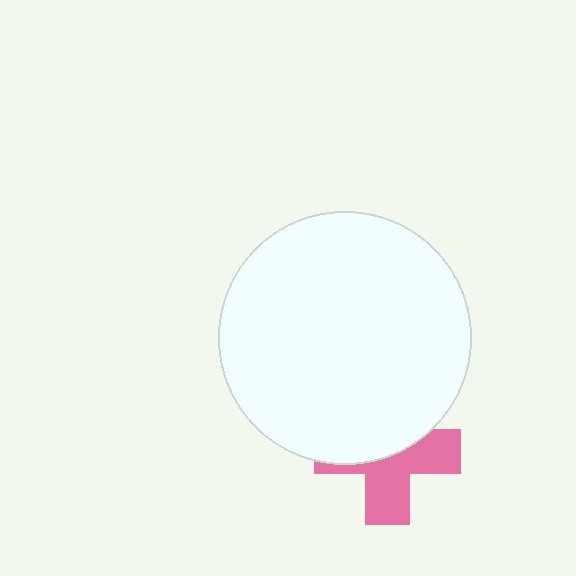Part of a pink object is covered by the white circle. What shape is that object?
It is a cross.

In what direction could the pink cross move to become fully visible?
The pink cross could move down. That would shift it out from behind the white circle entirely.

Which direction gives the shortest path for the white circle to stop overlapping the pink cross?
Moving up gives the shortest separation.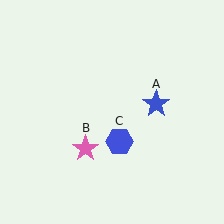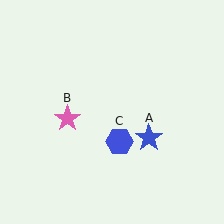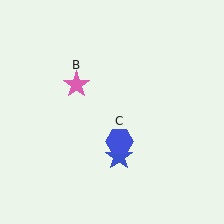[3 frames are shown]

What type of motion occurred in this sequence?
The blue star (object A), pink star (object B) rotated clockwise around the center of the scene.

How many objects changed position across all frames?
2 objects changed position: blue star (object A), pink star (object B).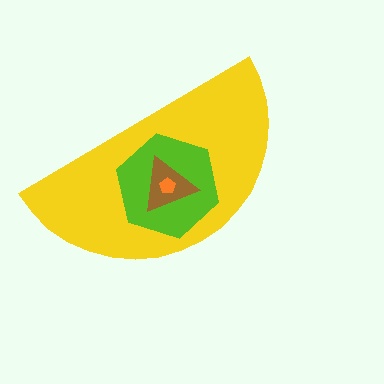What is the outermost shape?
The yellow semicircle.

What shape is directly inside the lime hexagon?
The brown triangle.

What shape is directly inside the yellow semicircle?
The lime hexagon.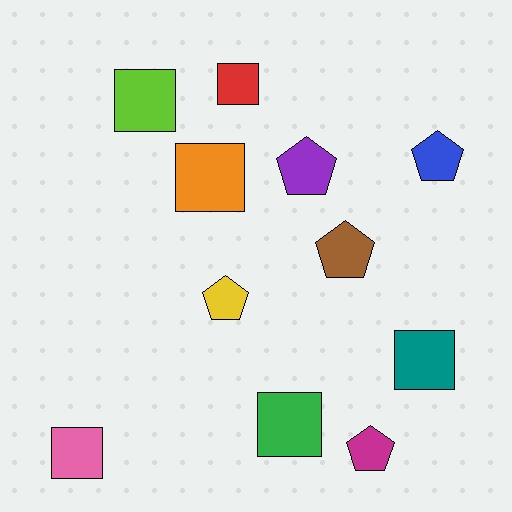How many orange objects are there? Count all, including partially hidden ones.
There is 1 orange object.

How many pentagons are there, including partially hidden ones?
There are 5 pentagons.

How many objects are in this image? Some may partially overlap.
There are 11 objects.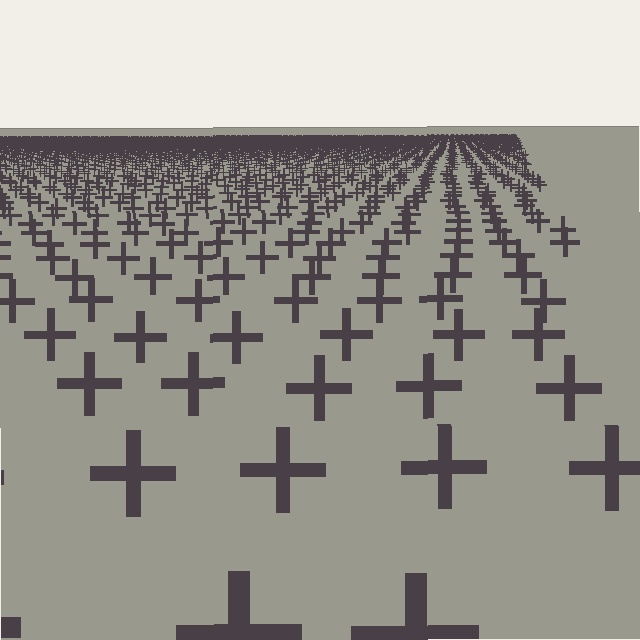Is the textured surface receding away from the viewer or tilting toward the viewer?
The surface is receding away from the viewer. Texture elements get smaller and denser toward the top.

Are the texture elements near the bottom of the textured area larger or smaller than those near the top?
Larger. Near the bottom, elements are closer to the viewer and appear at a bigger on-screen size.